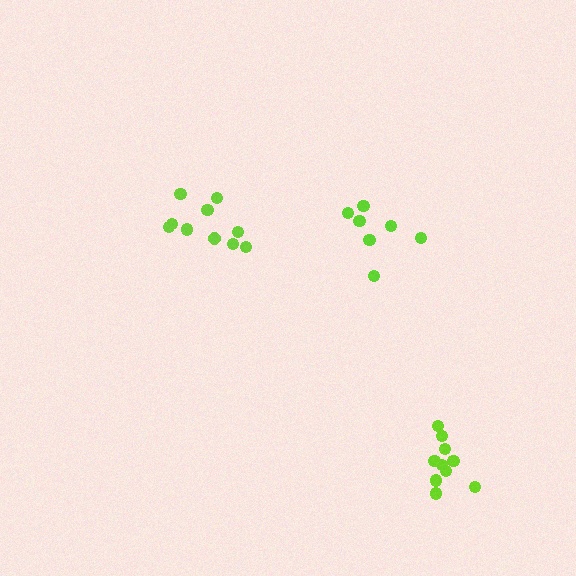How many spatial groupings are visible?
There are 3 spatial groupings.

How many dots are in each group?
Group 1: 10 dots, Group 2: 7 dots, Group 3: 10 dots (27 total).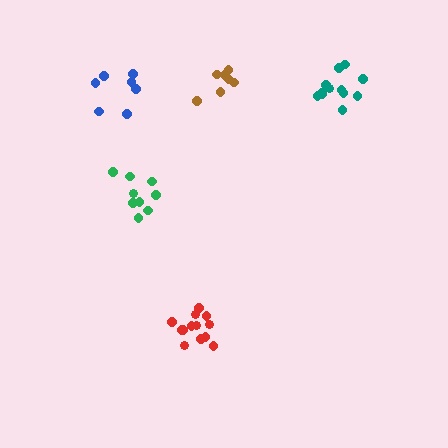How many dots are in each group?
Group 1: 9 dots, Group 2: 13 dots, Group 3: 13 dots, Group 4: 7 dots, Group 5: 7 dots (49 total).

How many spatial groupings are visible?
There are 5 spatial groupings.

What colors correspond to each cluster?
The clusters are colored: green, teal, red, blue, brown.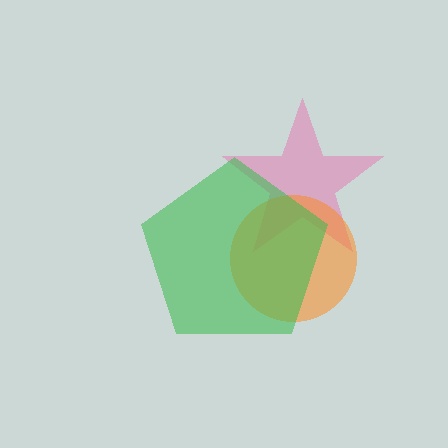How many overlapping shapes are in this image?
There are 3 overlapping shapes in the image.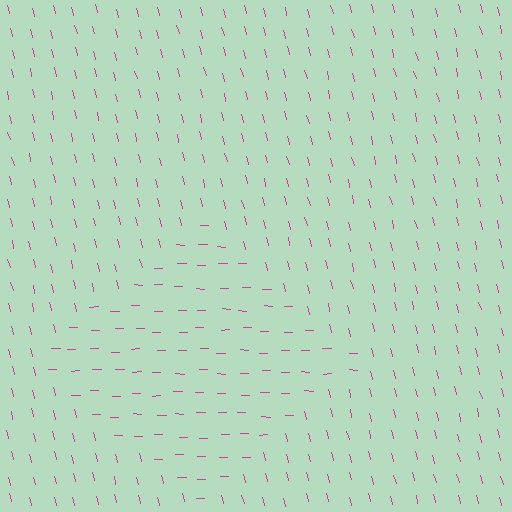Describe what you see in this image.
The image is filled with small magenta line segments. A diamond region in the image has lines oriented differently from the surrounding lines, creating a visible texture boundary.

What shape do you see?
I see a diamond.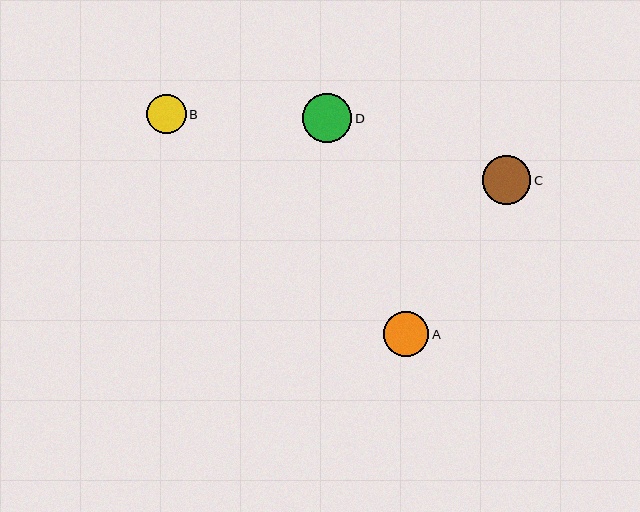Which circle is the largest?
Circle C is the largest with a size of approximately 49 pixels.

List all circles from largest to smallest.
From largest to smallest: C, D, A, B.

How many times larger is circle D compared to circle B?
Circle D is approximately 1.2 times the size of circle B.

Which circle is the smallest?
Circle B is the smallest with a size of approximately 40 pixels.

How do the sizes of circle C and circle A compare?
Circle C and circle A are approximately the same size.